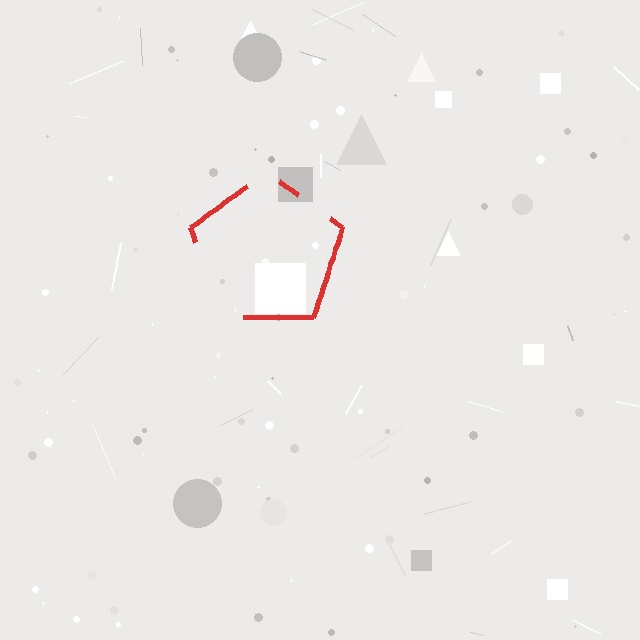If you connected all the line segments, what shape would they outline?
They would outline a pentagon.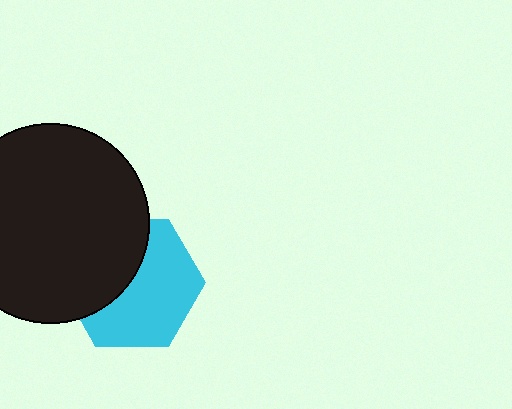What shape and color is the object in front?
The object in front is a black circle.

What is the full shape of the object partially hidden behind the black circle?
The partially hidden object is a cyan hexagon.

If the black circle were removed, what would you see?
You would see the complete cyan hexagon.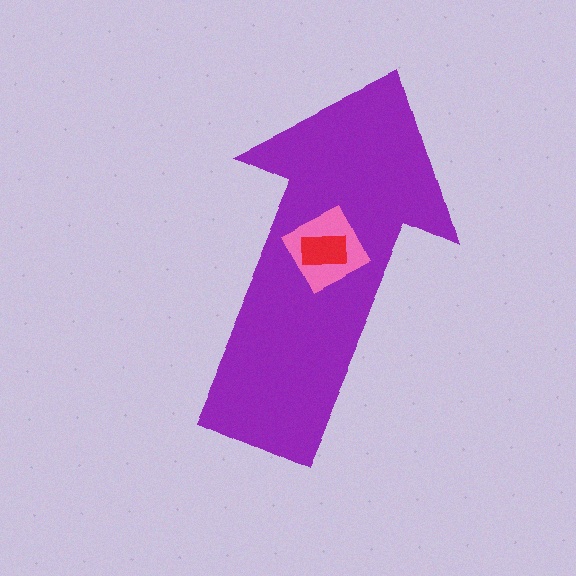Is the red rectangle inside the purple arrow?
Yes.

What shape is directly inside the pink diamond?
The red rectangle.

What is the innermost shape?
The red rectangle.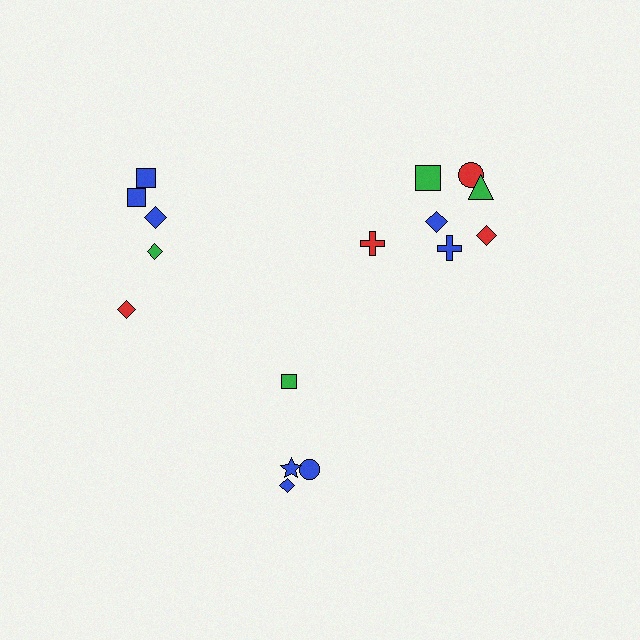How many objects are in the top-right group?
There are 7 objects.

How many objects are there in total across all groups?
There are 16 objects.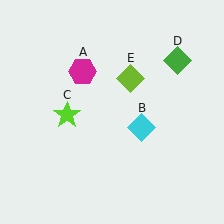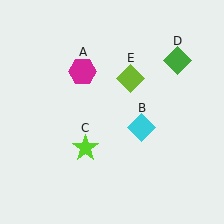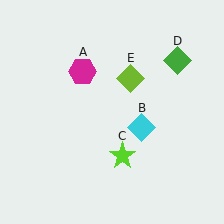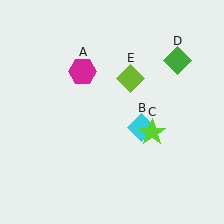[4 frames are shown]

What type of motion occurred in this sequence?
The lime star (object C) rotated counterclockwise around the center of the scene.